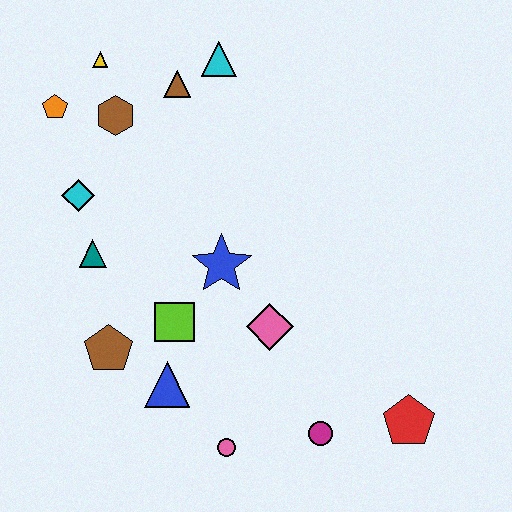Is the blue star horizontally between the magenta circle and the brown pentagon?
Yes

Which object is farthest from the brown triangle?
The red pentagon is farthest from the brown triangle.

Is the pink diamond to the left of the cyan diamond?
No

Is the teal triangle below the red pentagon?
No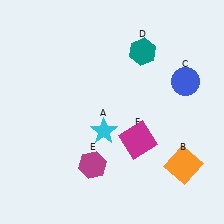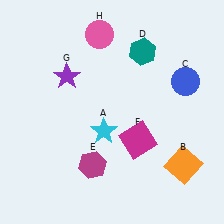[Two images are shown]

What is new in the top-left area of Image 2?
A pink circle (H) was added in the top-left area of Image 2.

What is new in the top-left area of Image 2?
A purple star (G) was added in the top-left area of Image 2.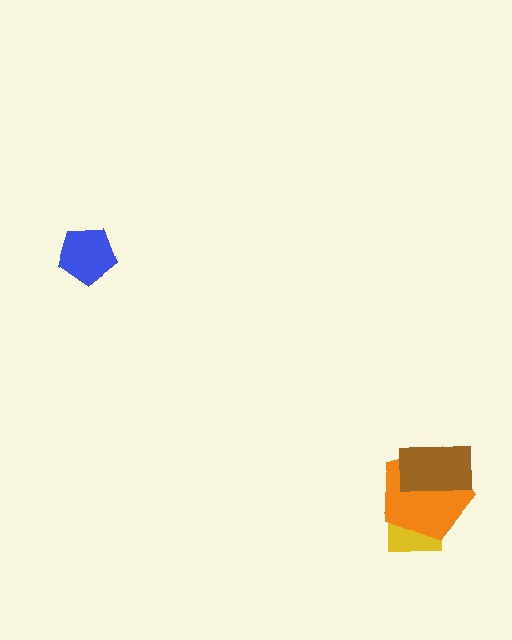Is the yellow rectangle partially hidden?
Yes, it is partially covered by another shape.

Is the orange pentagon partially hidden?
Yes, it is partially covered by another shape.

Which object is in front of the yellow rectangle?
The orange pentagon is in front of the yellow rectangle.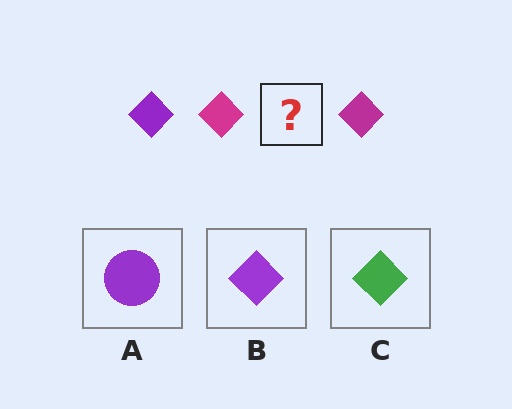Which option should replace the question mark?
Option B.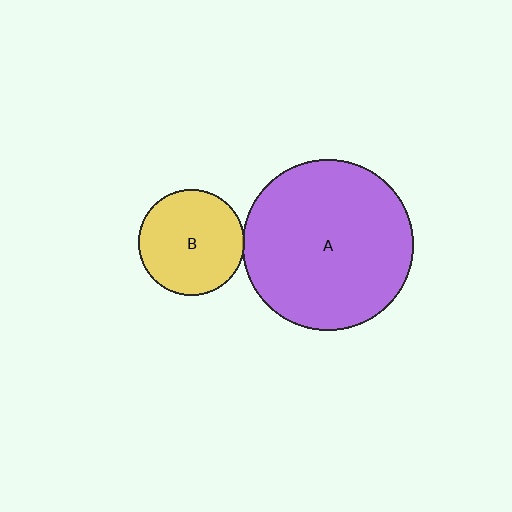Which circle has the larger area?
Circle A (purple).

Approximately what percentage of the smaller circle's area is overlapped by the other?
Approximately 5%.